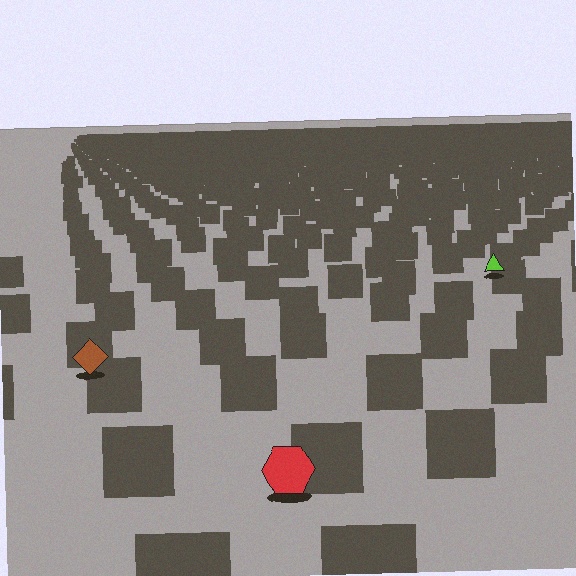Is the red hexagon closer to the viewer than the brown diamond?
Yes. The red hexagon is closer — you can tell from the texture gradient: the ground texture is coarser near it.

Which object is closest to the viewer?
The red hexagon is closest. The texture marks near it are larger and more spread out.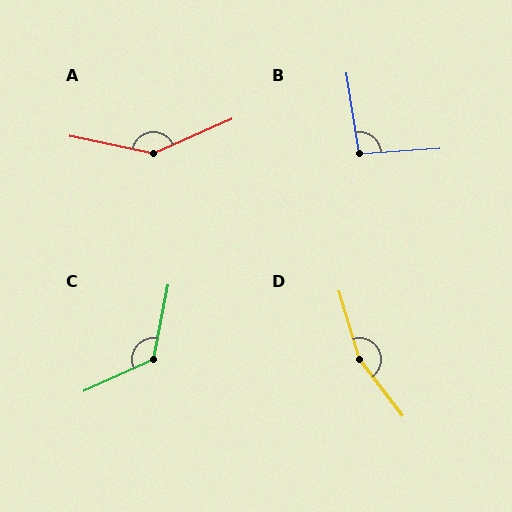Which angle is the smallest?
B, at approximately 95 degrees.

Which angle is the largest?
D, at approximately 159 degrees.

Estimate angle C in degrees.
Approximately 125 degrees.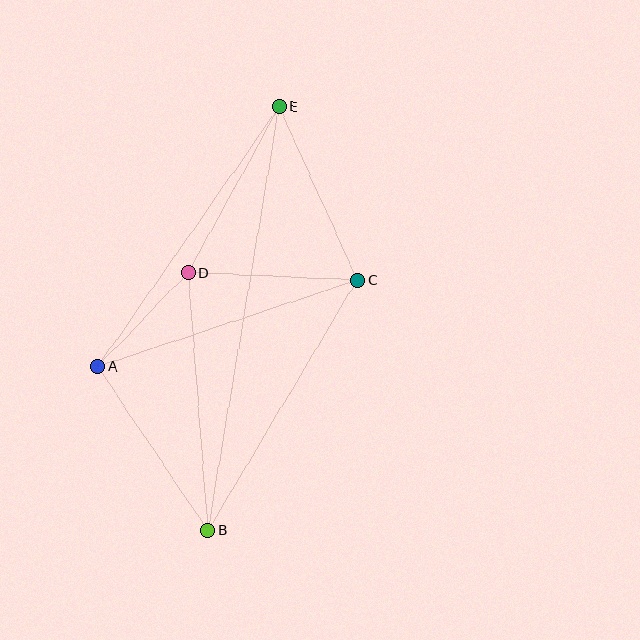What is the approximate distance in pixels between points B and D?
The distance between B and D is approximately 258 pixels.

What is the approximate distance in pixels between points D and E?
The distance between D and E is approximately 189 pixels.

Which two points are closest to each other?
Points A and D are closest to each other.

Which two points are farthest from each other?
Points B and E are farthest from each other.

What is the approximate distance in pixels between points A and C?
The distance between A and C is approximately 274 pixels.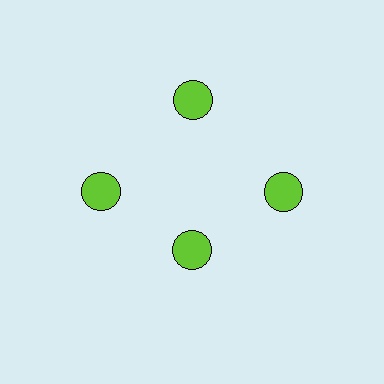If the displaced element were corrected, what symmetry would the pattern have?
It would have 4-fold rotational symmetry — the pattern would map onto itself every 90 degrees.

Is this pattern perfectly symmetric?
No. The 4 lime circles are arranged in a ring, but one element near the 6 o'clock position is pulled inward toward the center, breaking the 4-fold rotational symmetry.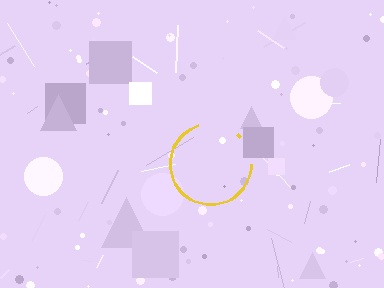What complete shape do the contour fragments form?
The contour fragments form a circle.